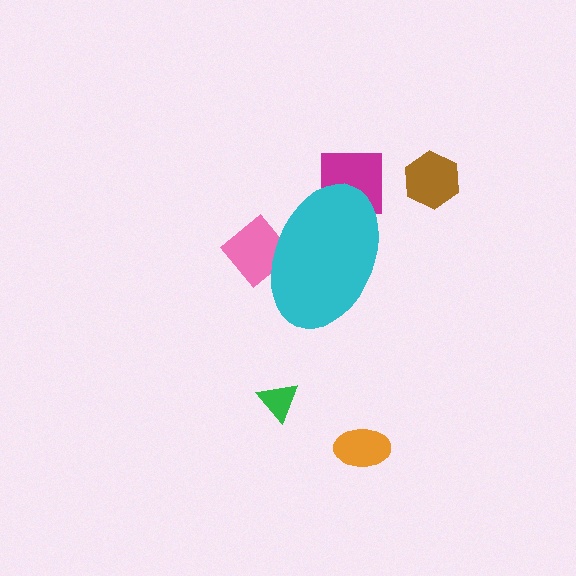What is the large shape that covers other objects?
A cyan ellipse.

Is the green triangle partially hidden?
No, the green triangle is fully visible.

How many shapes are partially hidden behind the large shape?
2 shapes are partially hidden.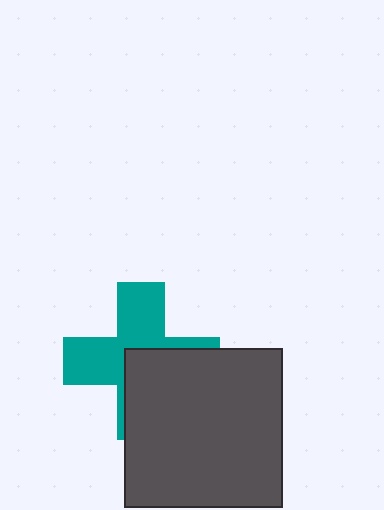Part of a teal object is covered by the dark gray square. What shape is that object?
It is a cross.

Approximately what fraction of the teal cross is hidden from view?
Roughly 46% of the teal cross is hidden behind the dark gray square.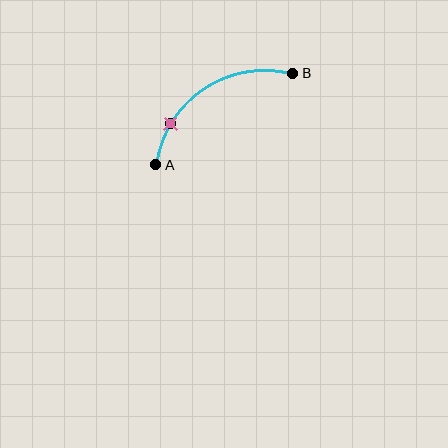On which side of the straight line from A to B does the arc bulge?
The arc bulges above and to the left of the straight line connecting A and B.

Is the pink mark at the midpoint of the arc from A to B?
No. The pink mark lies on the arc but is closer to endpoint A. The arc midpoint would be at the point on the curve equidistant along the arc from both A and B.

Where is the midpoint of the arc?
The arc midpoint is the point on the curve farthest from the straight line joining A and B. It sits above and to the left of that line.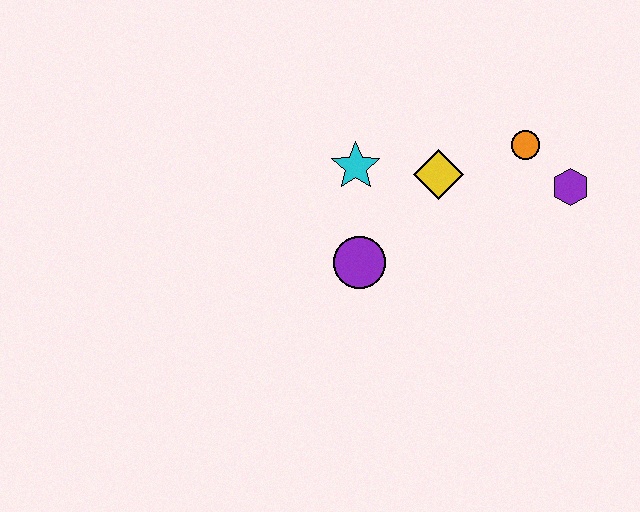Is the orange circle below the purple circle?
No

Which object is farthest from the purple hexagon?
The purple circle is farthest from the purple hexagon.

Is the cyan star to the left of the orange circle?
Yes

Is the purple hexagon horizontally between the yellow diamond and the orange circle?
No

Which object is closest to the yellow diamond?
The cyan star is closest to the yellow diamond.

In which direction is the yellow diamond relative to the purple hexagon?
The yellow diamond is to the left of the purple hexagon.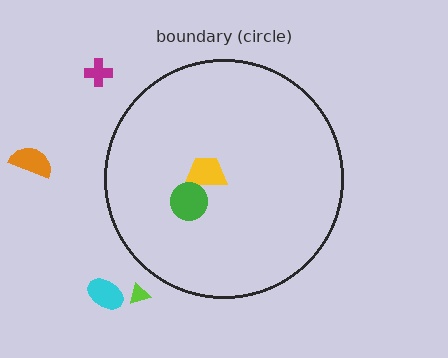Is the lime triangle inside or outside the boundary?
Outside.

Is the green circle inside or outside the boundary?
Inside.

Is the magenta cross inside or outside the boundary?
Outside.